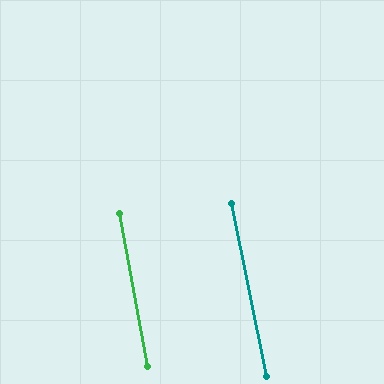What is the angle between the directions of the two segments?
Approximately 1 degree.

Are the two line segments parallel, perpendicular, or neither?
Parallel — their directions differ by only 0.8°.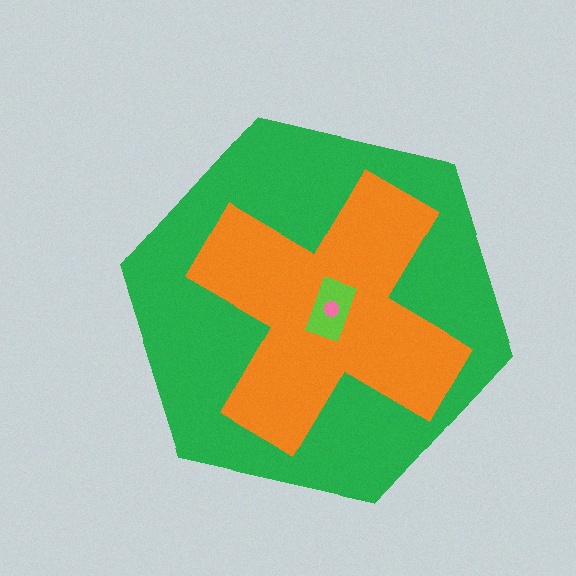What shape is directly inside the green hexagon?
The orange cross.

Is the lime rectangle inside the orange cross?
Yes.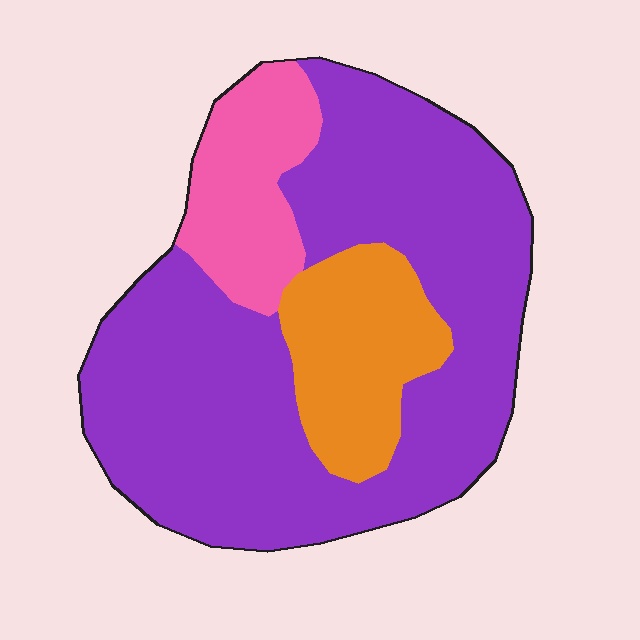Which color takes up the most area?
Purple, at roughly 70%.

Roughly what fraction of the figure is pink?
Pink takes up about one eighth (1/8) of the figure.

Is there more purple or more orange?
Purple.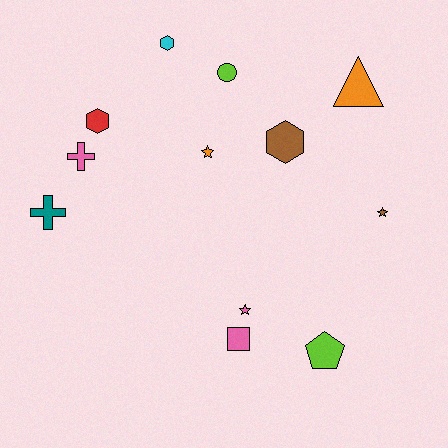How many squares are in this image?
There is 1 square.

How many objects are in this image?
There are 12 objects.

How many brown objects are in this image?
There are 2 brown objects.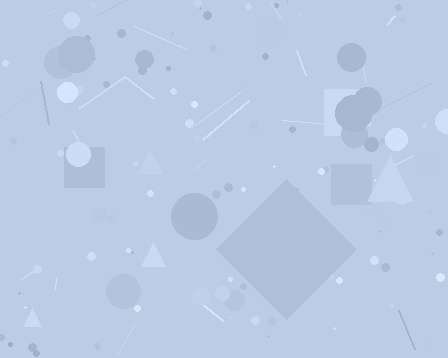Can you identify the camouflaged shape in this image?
The camouflaged shape is a diamond.